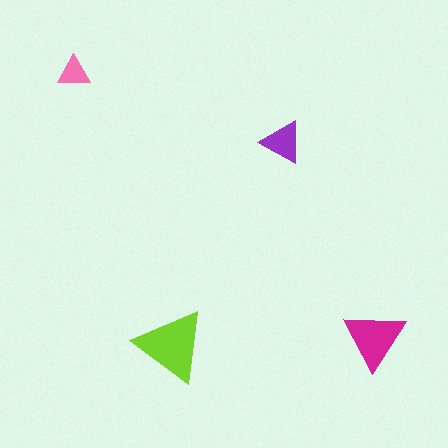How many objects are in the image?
There are 4 objects in the image.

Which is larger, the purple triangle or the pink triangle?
The purple one.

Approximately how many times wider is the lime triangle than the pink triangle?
About 2 times wider.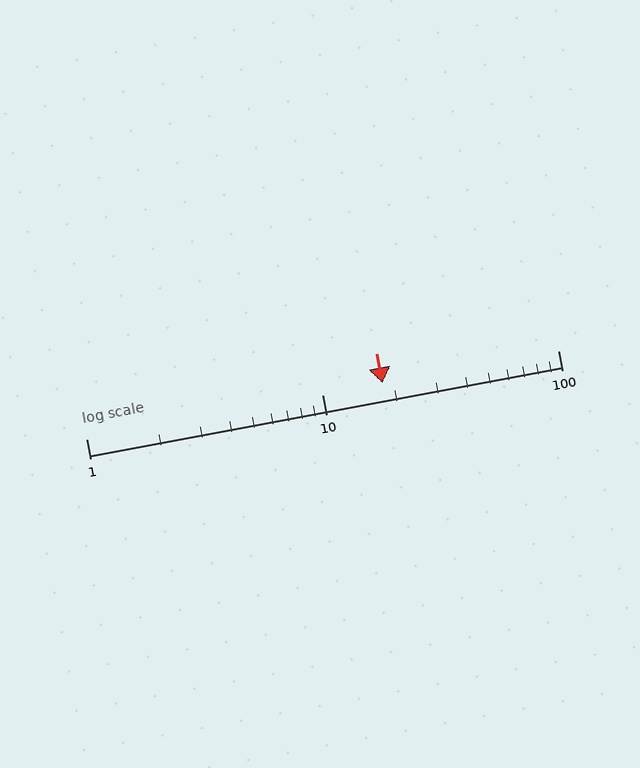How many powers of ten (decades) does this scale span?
The scale spans 2 decades, from 1 to 100.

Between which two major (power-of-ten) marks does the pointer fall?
The pointer is between 10 and 100.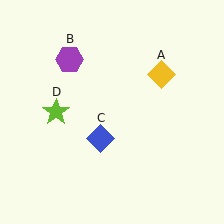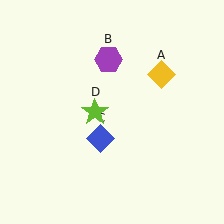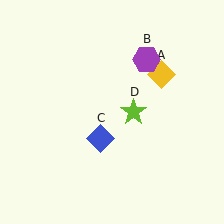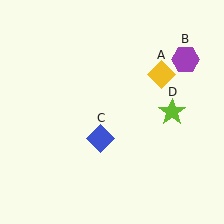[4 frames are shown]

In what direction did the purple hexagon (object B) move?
The purple hexagon (object B) moved right.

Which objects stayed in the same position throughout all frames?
Yellow diamond (object A) and blue diamond (object C) remained stationary.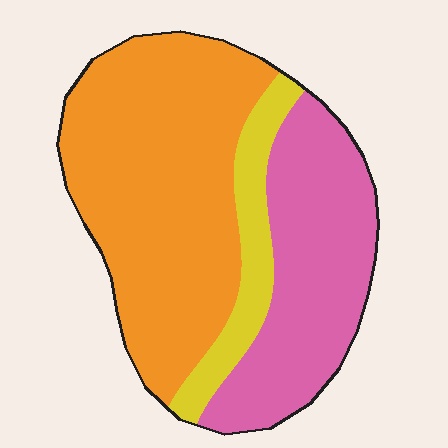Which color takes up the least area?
Yellow, at roughly 15%.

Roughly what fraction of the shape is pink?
Pink covers around 35% of the shape.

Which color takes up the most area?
Orange, at roughly 55%.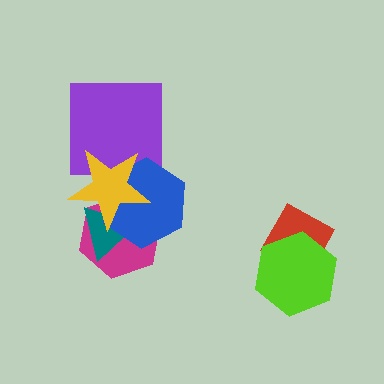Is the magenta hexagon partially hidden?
Yes, it is partially covered by another shape.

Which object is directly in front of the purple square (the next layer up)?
The blue hexagon is directly in front of the purple square.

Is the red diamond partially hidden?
Yes, it is partially covered by another shape.